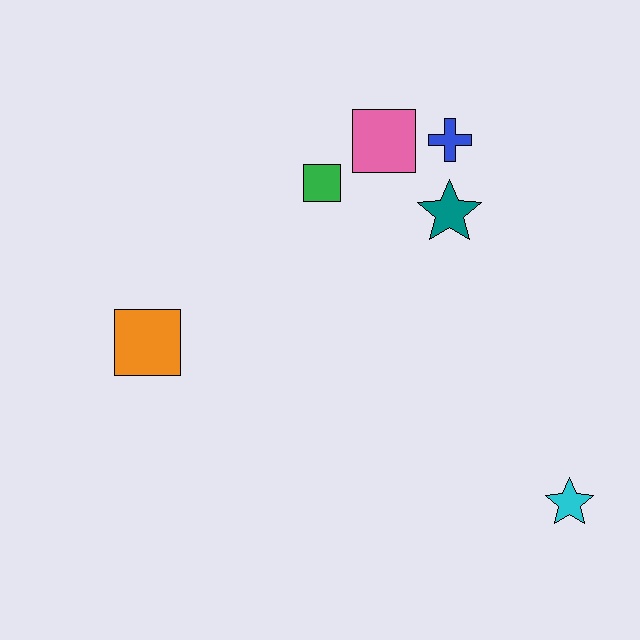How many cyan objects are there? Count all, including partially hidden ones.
There is 1 cyan object.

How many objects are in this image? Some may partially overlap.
There are 6 objects.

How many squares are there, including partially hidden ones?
There are 3 squares.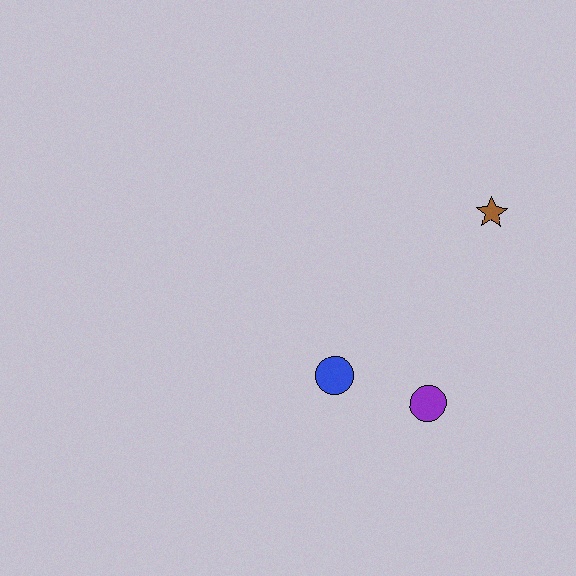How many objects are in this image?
There are 3 objects.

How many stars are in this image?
There is 1 star.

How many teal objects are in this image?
There are no teal objects.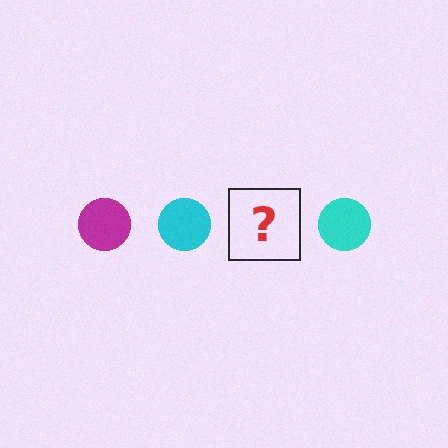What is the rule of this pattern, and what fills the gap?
The rule is that the pattern cycles through magenta, cyan circles. The gap should be filled with a magenta circle.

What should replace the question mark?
The question mark should be replaced with a magenta circle.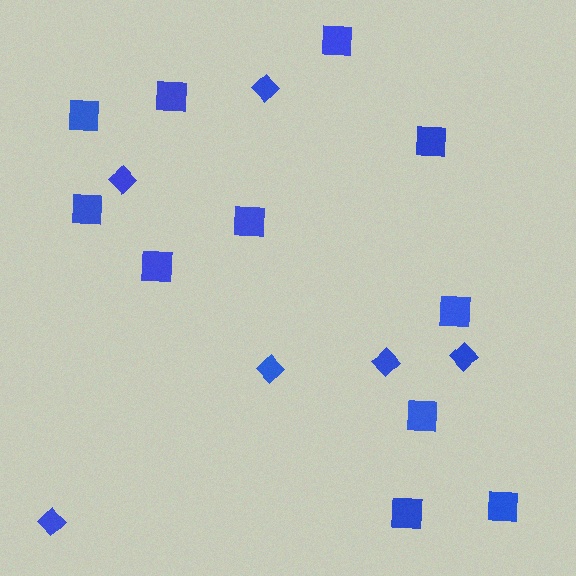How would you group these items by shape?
There are 2 groups: one group of diamonds (6) and one group of squares (11).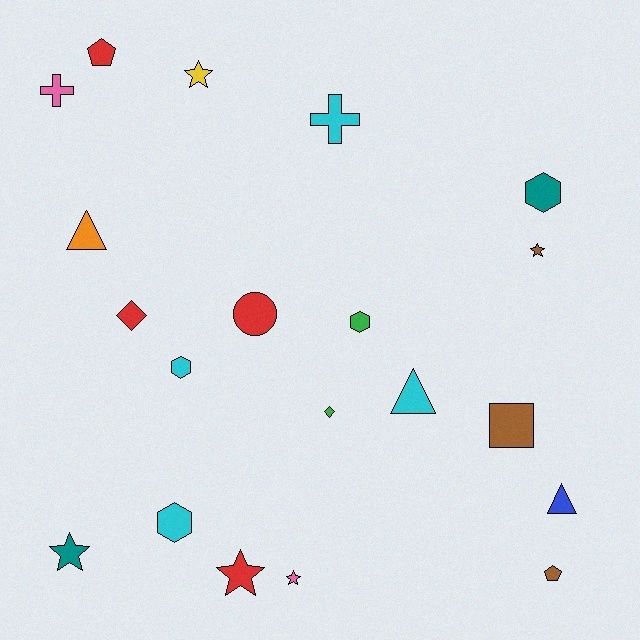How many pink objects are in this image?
There are 2 pink objects.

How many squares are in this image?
There is 1 square.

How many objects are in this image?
There are 20 objects.